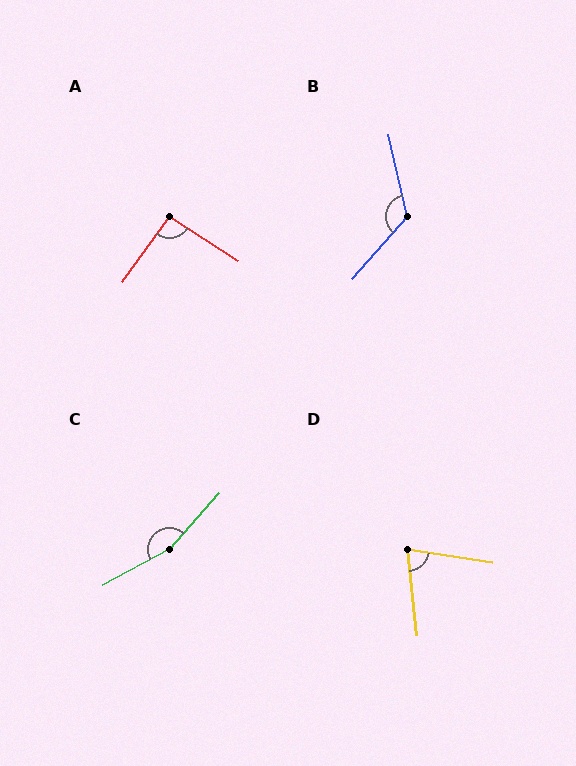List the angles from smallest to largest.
D (75°), A (93°), B (126°), C (160°).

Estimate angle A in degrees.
Approximately 93 degrees.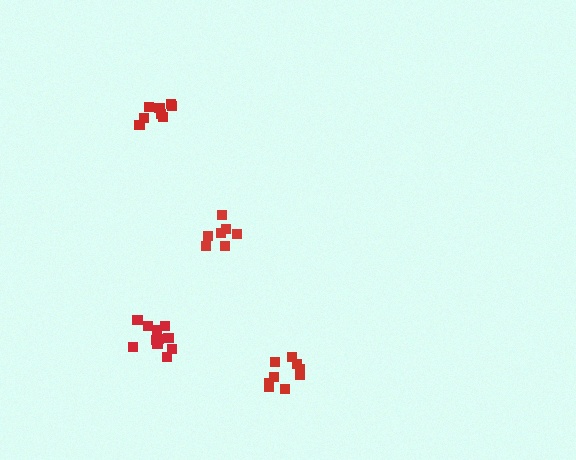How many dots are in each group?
Group 1: 9 dots, Group 2: 8 dots, Group 3: 11 dots, Group 4: 7 dots (35 total).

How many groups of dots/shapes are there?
There are 4 groups.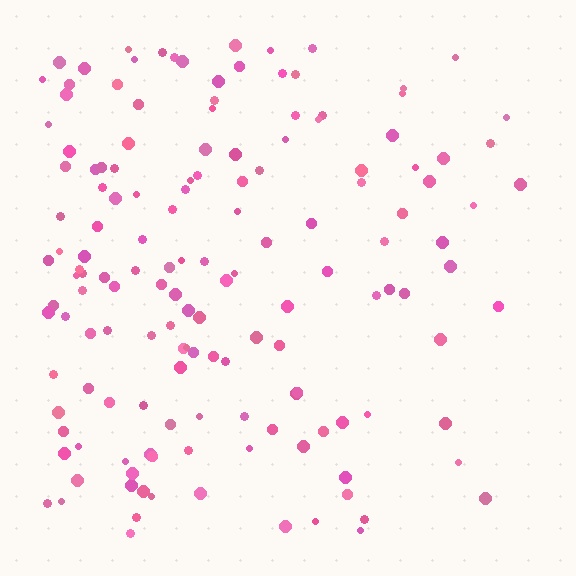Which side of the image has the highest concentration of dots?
The left.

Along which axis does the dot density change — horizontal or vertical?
Horizontal.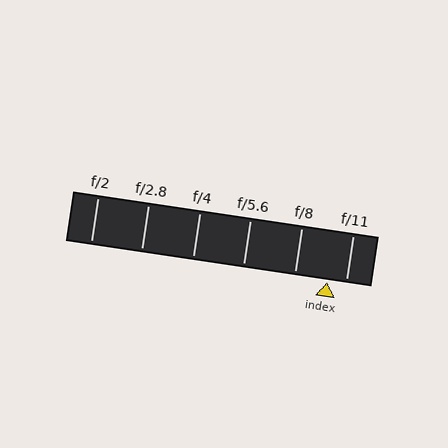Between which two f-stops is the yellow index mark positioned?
The index mark is between f/8 and f/11.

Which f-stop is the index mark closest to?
The index mark is closest to f/11.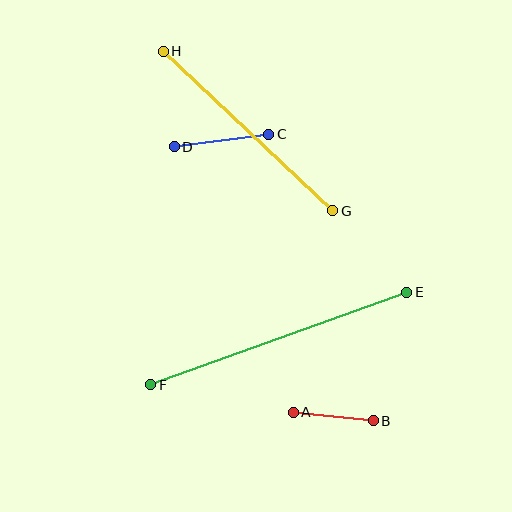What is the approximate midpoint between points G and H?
The midpoint is at approximately (248, 131) pixels.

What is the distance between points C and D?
The distance is approximately 95 pixels.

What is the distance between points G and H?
The distance is approximately 232 pixels.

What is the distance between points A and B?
The distance is approximately 81 pixels.